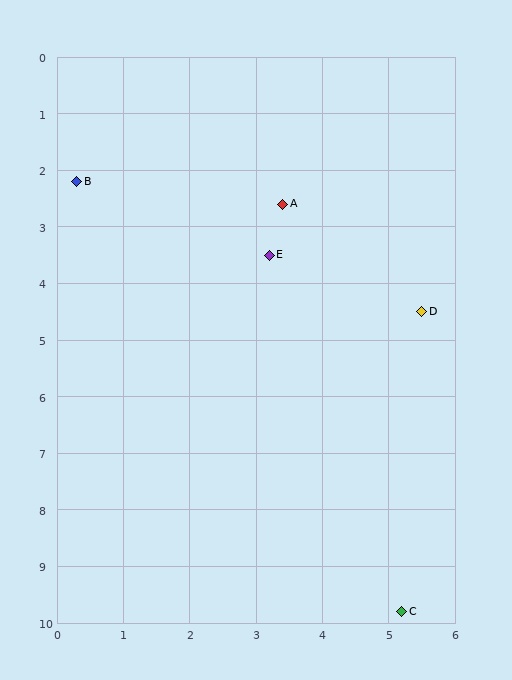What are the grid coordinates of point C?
Point C is at approximately (5.2, 9.8).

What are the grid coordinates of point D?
Point D is at approximately (5.5, 4.5).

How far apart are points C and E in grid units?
Points C and E are about 6.6 grid units apart.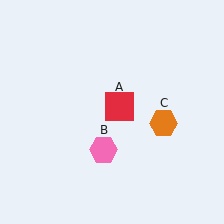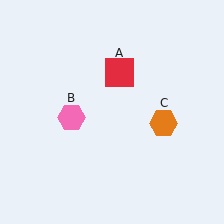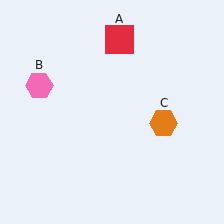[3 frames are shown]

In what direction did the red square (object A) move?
The red square (object A) moved up.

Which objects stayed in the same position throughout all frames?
Orange hexagon (object C) remained stationary.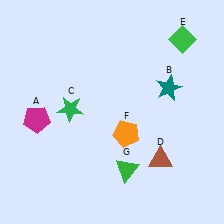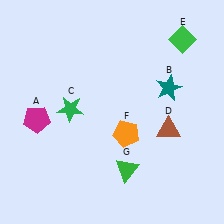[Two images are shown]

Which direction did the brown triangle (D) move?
The brown triangle (D) moved up.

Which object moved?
The brown triangle (D) moved up.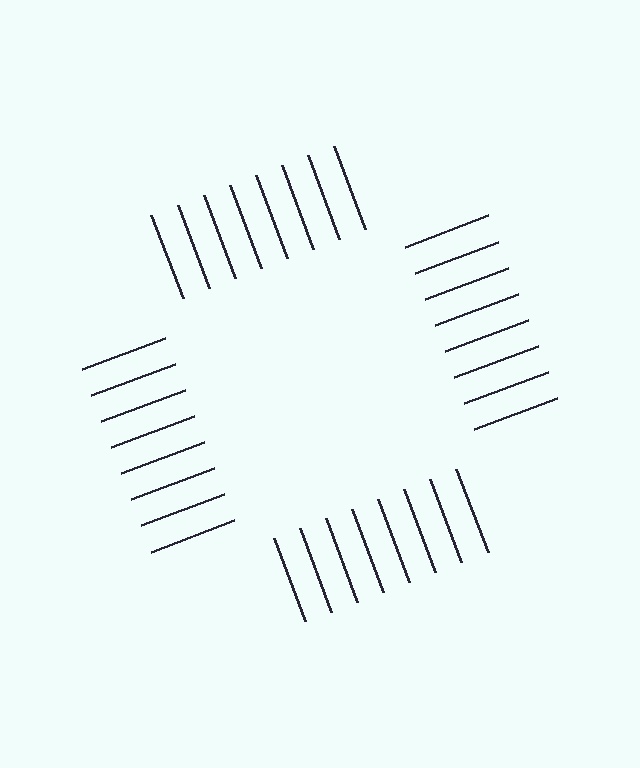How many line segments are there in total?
32 — 8 along each of the 4 edges.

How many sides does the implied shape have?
4 sides — the line-ends trace a square.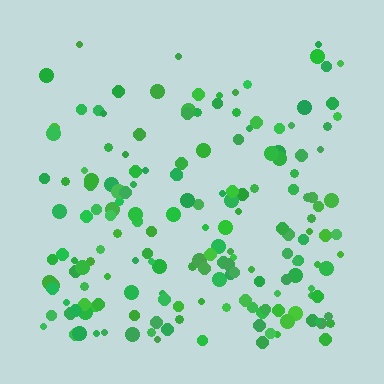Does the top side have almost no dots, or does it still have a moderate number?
Still a moderate number, just noticeably fewer than the bottom.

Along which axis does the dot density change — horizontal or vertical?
Vertical.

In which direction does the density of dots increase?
From top to bottom, with the bottom side densest.